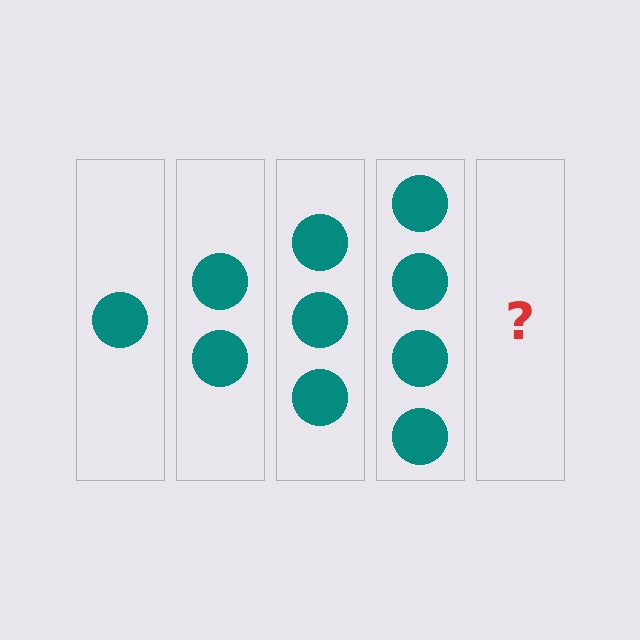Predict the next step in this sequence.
The next step is 5 circles.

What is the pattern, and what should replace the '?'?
The pattern is that each step adds one more circle. The '?' should be 5 circles.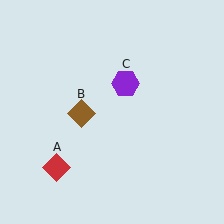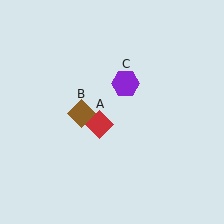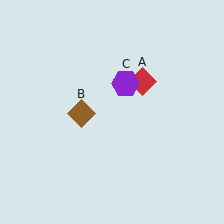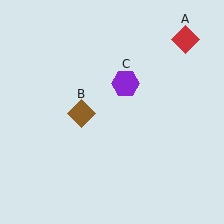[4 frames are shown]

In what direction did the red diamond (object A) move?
The red diamond (object A) moved up and to the right.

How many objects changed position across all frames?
1 object changed position: red diamond (object A).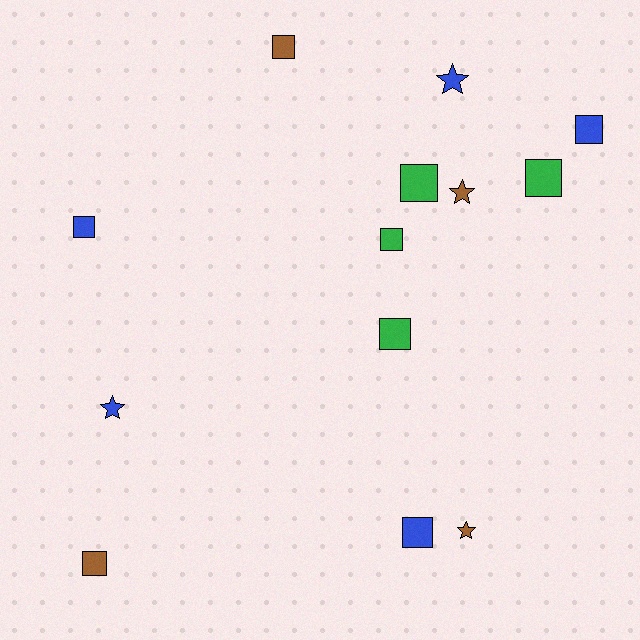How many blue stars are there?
There are 2 blue stars.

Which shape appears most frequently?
Square, with 9 objects.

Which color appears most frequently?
Blue, with 5 objects.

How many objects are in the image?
There are 13 objects.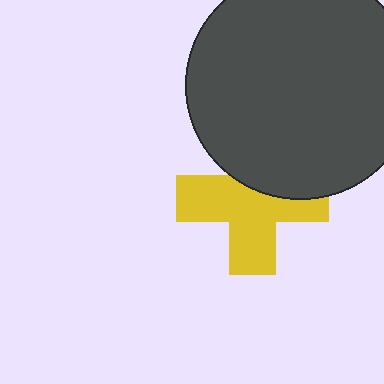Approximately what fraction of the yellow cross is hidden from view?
Roughly 36% of the yellow cross is hidden behind the dark gray circle.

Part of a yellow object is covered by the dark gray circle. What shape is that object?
It is a cross.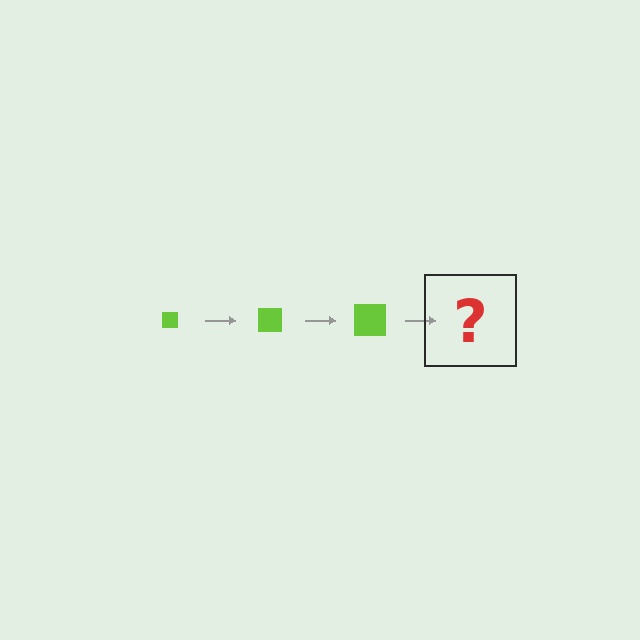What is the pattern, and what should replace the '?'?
The pattern is that the square gets progressively larger each step. The '?' should be a lime square, larger than the previous one.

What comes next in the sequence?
The next element should be a lime square, larger than the previous one.